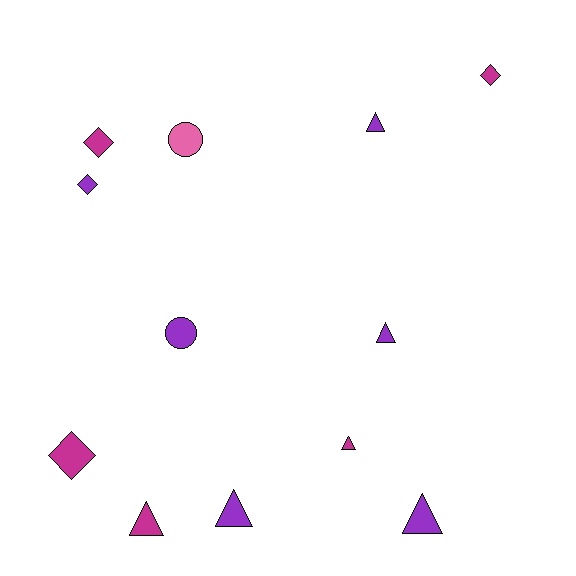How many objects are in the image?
There are 12 objects.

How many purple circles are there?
There is 1 purple circle.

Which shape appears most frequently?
Triangle, with 6 objects.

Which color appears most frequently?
Purple, with 6 objects.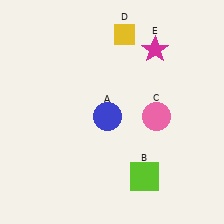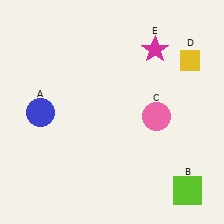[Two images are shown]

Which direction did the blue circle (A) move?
The blue circle (A) moved left.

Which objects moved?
The objects that moved are: the blue circle (A), the lime square (B), the yellow diamond (D).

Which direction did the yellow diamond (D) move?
The yellow diamond (D) moved right.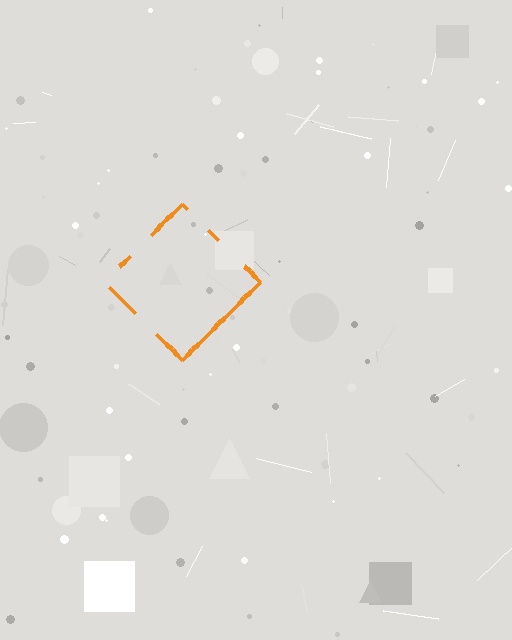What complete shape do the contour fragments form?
The contour fragments form a diamond.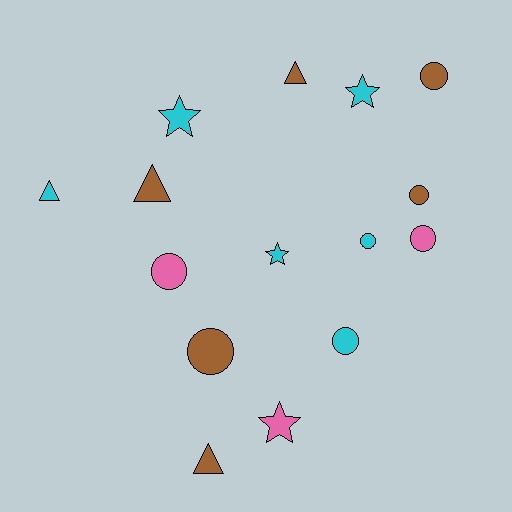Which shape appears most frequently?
Circle, with 7 objects.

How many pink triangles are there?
There are no pink triangles.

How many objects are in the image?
There are 15 objects.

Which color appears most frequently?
Cyan, with 6 objects.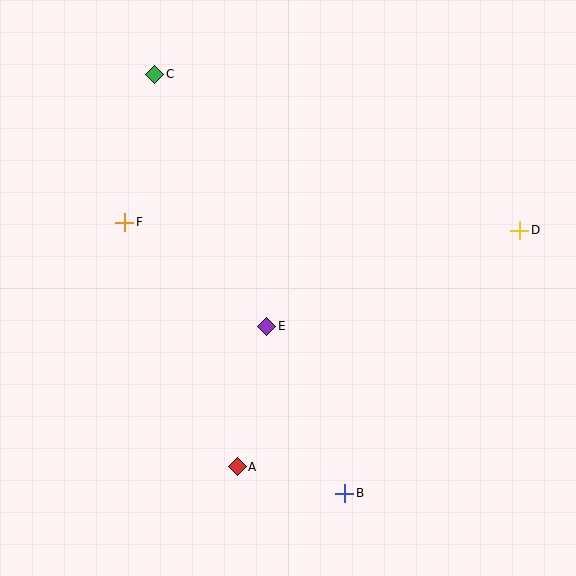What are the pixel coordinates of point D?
Point D is at (520, 230).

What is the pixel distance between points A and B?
The distance between A and B is 111 pixels.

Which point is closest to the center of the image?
Point E at (267, 326) is closest to the center.